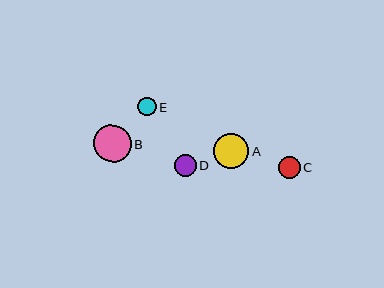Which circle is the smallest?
Circle E is the smallest with a size of approximately 18 pixels.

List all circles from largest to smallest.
From largest to smallest: B, A, C, D, E.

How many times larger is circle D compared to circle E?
Circle D is approximately 1.2 times the size of circle E.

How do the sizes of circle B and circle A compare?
Circle B and circle A are approximately the same size.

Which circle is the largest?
Circle B is the largest with a size of approximately 38 pixels.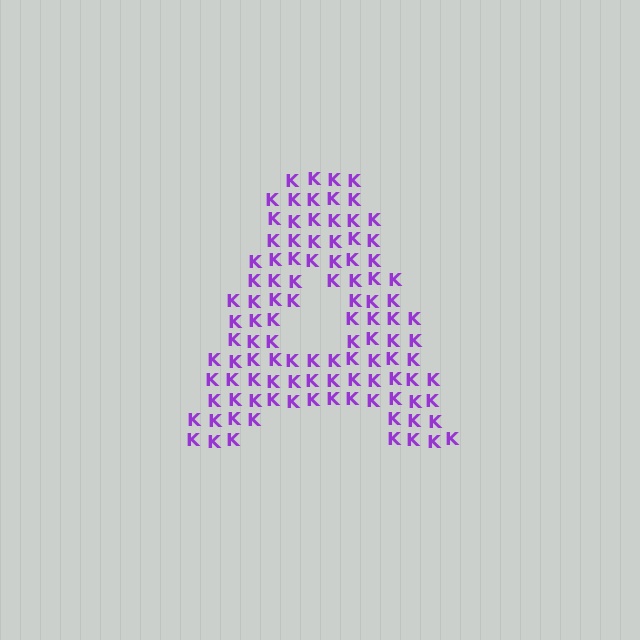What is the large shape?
The large shape is the letter A.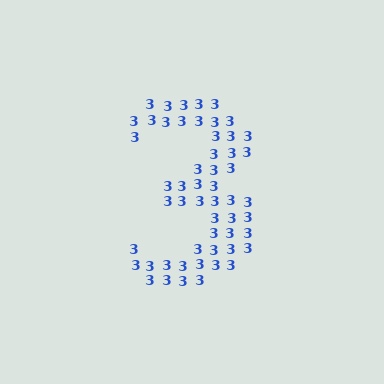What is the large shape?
The large shape is the digit 3.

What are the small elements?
The small elements are digit 3's.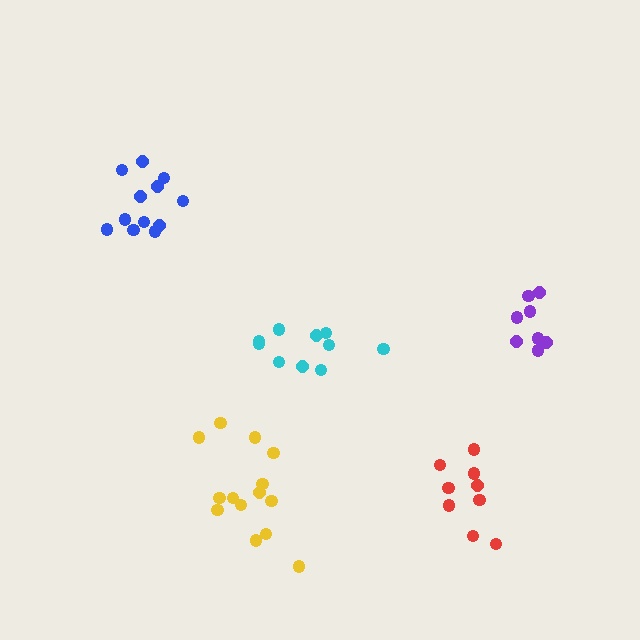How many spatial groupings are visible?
There are 5 spatial groupings.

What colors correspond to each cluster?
The clusters are colored: cyan, blue, yellow, purple, red.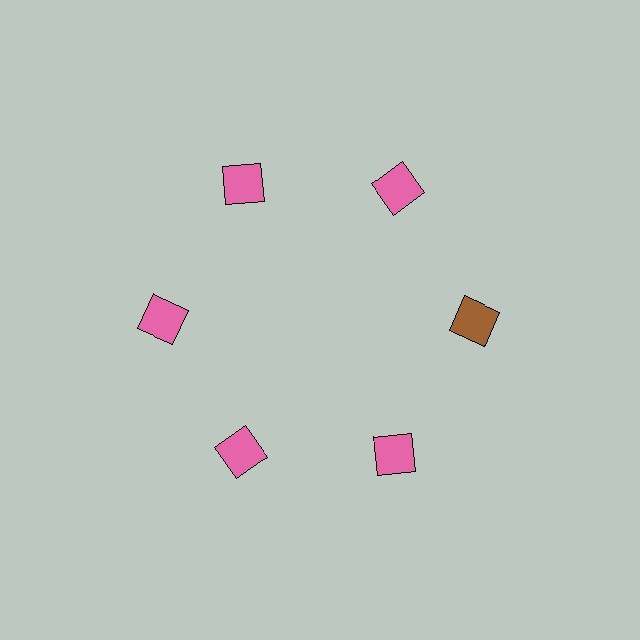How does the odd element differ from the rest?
It has a different color: brown instead of pink.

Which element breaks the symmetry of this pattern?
The brown square at roughly the 3 o'clock position breaks the symmetry. All other shapes are pink squares.